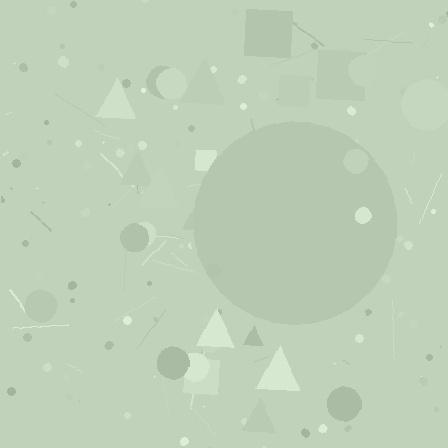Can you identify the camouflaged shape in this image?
The camouflaged shape is a circle.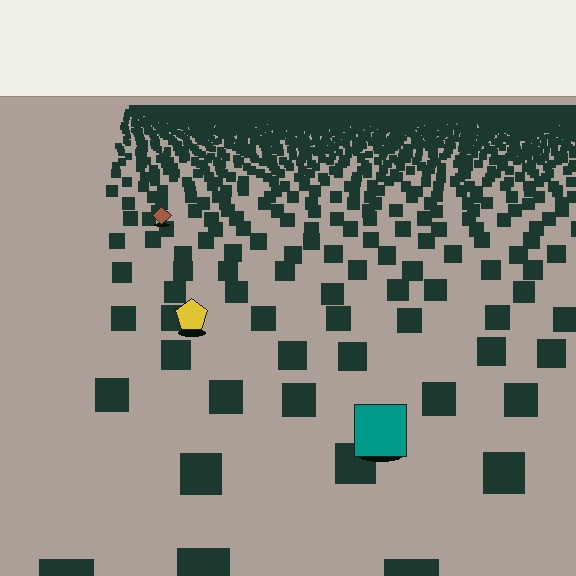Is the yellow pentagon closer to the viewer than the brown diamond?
Yes. The yellow pentagon is closer — you can tell from the texture gradient: the ground texture is coarser near it.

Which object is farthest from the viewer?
The brown diamond is farthest from the viewer. It appears smaller and the ground texture around it is denser.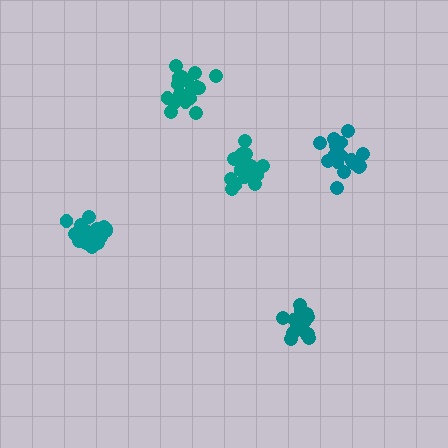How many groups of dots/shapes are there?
There are 5 groups.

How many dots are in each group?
Group 1: 18 dots, Group 2: 19 dots, Group 3: 15 dots, Group 4: 19 dots, Group 5: 19 dots (90 total).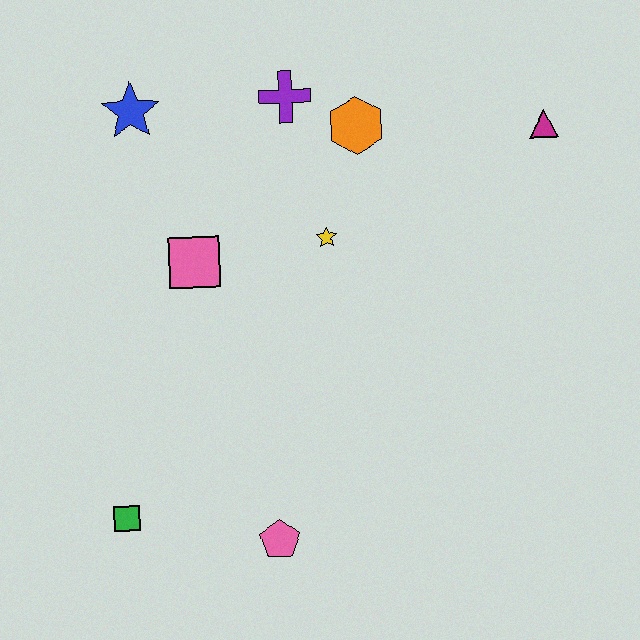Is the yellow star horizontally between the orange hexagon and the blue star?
Yes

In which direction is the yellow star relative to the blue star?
The yellow star is to the right of the blue star.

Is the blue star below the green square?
No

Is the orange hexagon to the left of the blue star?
No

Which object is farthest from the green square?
The magenta triangle is farthest from the green square.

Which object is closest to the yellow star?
The orange hexagon is closest to the yellow star.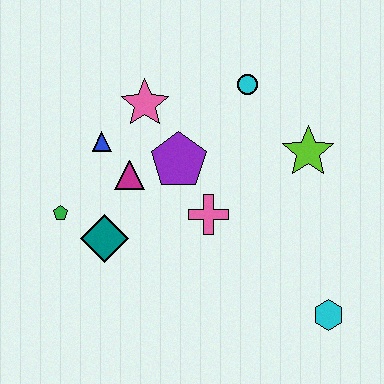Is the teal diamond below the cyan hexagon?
No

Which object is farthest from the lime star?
The green pentagon is farthest from the lime star.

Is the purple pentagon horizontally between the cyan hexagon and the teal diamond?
Yes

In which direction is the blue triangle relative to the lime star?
The blue triangle is to the left of the lime star.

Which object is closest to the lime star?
The cyan circle is closest to the lime star.